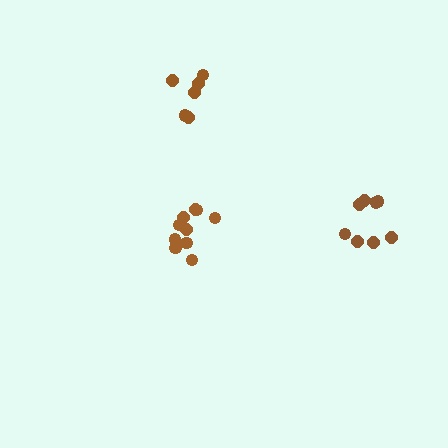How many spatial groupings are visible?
There are 3 spatial groupings.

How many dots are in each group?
Group 1: 8 dots, Group 2: 6 dots, Group 3: 10 dots (24 total).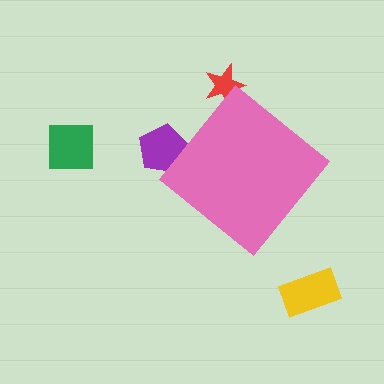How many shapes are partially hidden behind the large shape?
2 shapes are partially hidden.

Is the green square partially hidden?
No, the green square is fully visible.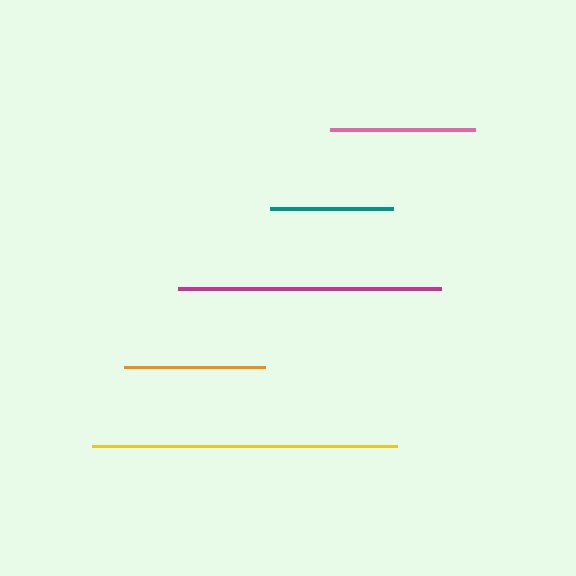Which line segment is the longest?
The yellow line is the longest at approximately 305 pixels.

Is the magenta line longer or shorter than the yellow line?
The yellow line is longer than the magenta line.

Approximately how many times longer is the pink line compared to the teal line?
The pink line is approximately 1.2 times the length of the teal line.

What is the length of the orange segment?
The orange segment is approximately 141 pixels long.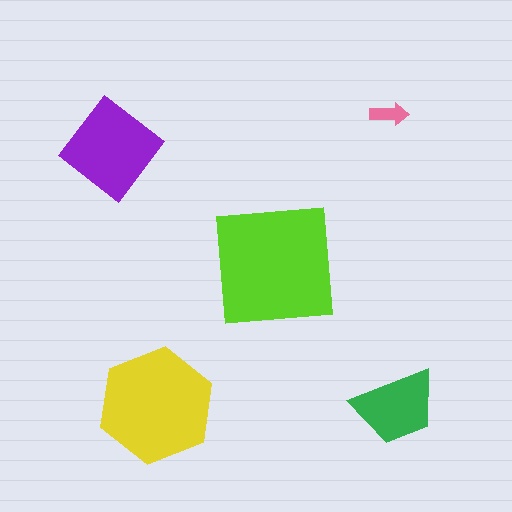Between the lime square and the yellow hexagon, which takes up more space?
The lime square.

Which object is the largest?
The lime square.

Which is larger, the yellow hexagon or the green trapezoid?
The yellow hexagon.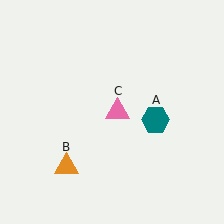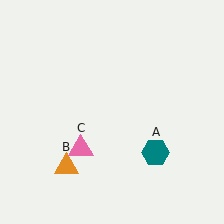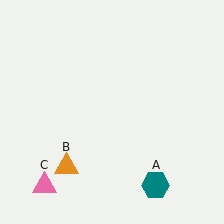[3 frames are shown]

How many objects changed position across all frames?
2 objects changed position: teal hexagon (object A), pink triangle (object C).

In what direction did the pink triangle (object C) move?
The pink triangle (object C) moved down and to the left.